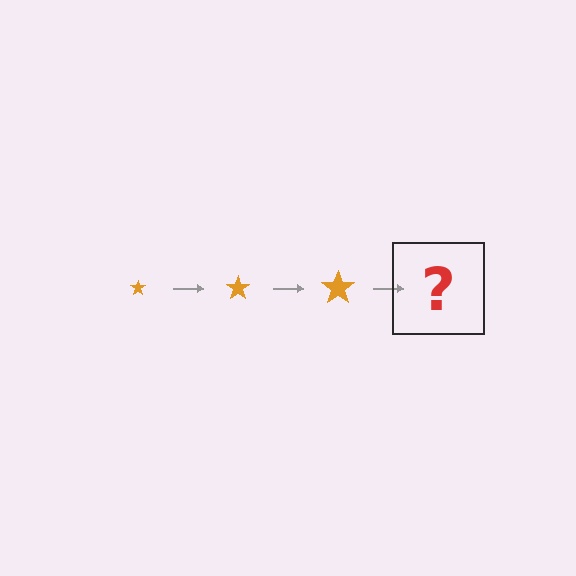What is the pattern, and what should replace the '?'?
The pattern is that the star gets progressively larger each step. The '?' should be an orange star, larger than the previous one.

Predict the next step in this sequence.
The next step is an orange star, larger than the previous one.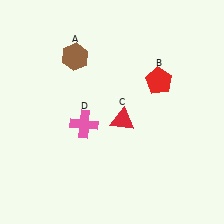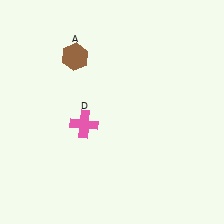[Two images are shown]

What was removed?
The red triangle (C), the red pentagon (B) were removed in Image 2.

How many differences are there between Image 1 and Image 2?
There are 2 differences between the two images.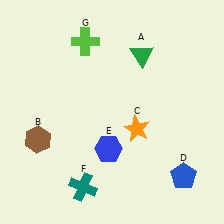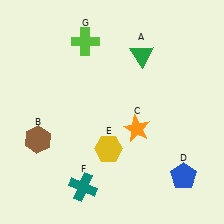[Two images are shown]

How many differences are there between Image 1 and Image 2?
There is 1 difference between the two images.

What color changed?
The hexagon (E) changed from blue in Image 1 to yellow in Image 2.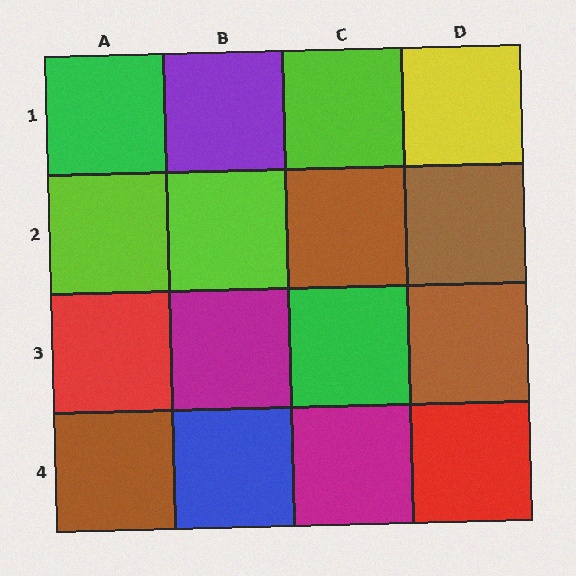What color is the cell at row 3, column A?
Red.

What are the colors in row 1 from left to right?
Green, purple, lime, yellow.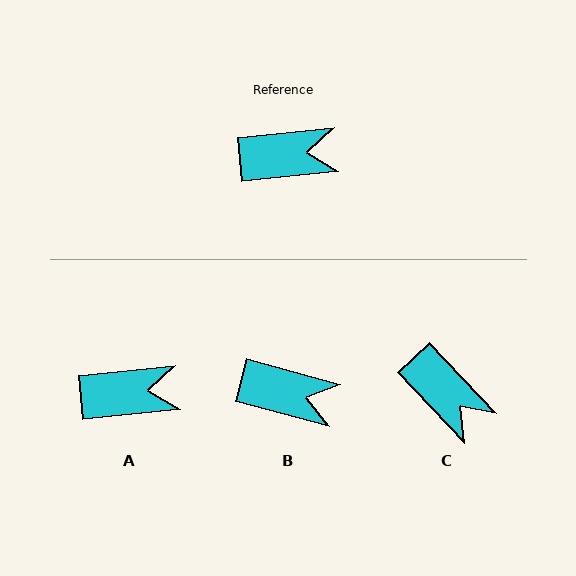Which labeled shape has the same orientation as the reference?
A.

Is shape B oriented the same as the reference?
No, it is off by about 21 degrees.